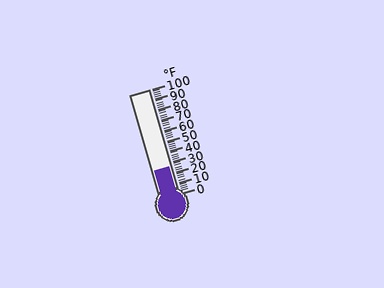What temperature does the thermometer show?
The thermometer shows approximately 26°F.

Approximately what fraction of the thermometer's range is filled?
The thermometer is filled to approximately 25% of its range.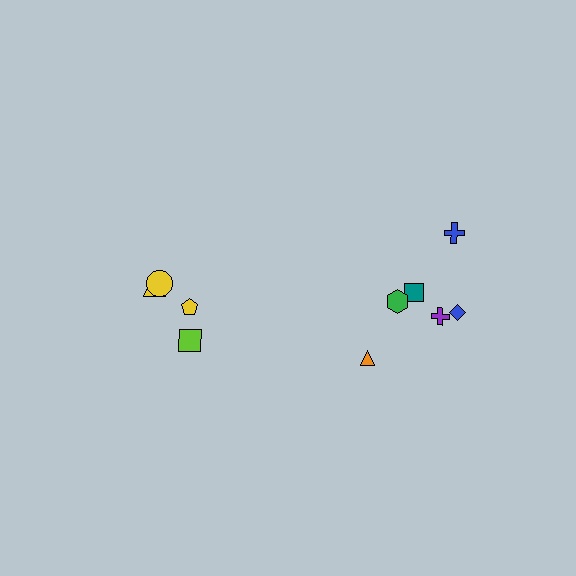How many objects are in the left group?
There are 4 objects.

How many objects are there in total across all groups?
There are 10 objects.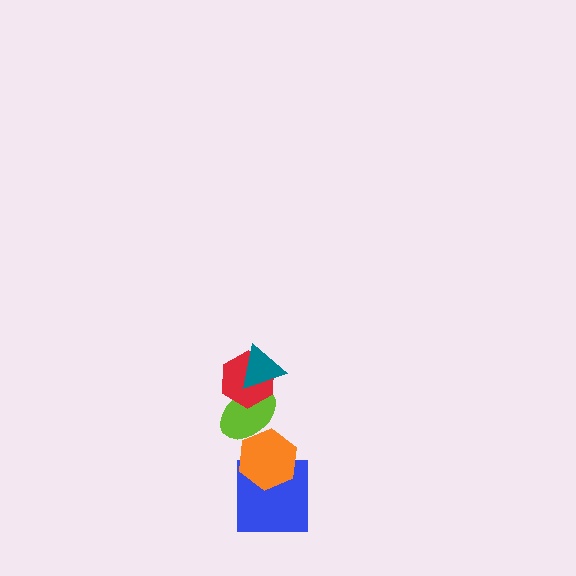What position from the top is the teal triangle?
The teal triangle is 1st from the top.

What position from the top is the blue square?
The blue square is 5th from the top.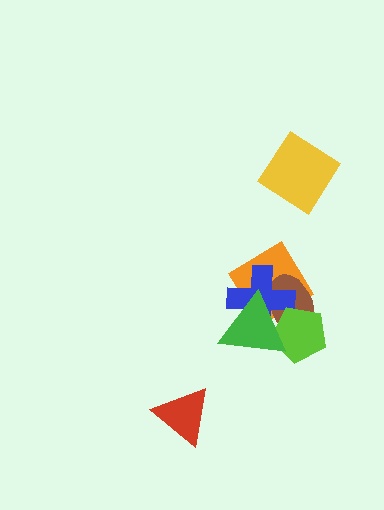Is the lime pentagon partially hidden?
Yes, it is partially covered by another shape.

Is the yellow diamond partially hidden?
No, no other shape covers it.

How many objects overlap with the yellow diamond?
0 objects overlap with the yellow diamond.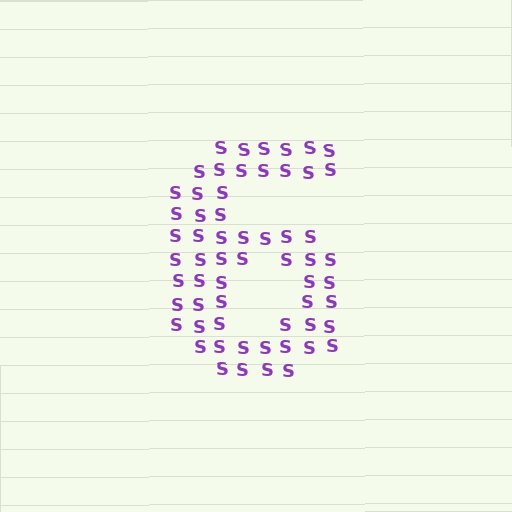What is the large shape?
The large shape is the digit 6.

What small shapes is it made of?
It is made of small letter S's.